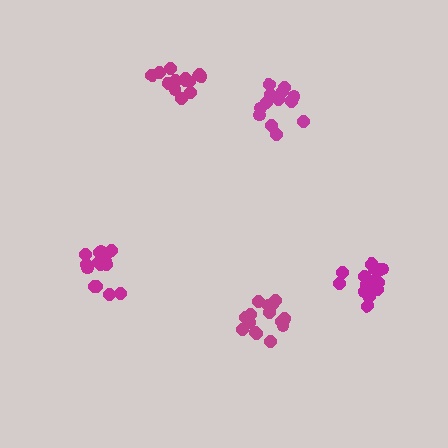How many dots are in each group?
Group 1: 16 dots, Group 2: 16 dots, Group 3: 16 dots, Group 4: 14 dots, Group 5: 18 dots (80 total).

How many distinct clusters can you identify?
There are 5 distinct clusters.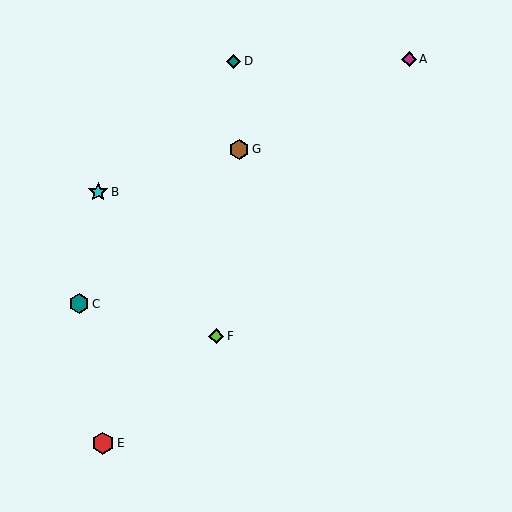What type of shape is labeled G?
Shape G is a brown hexagon.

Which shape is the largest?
The red hexagon (labeled E) is the largest.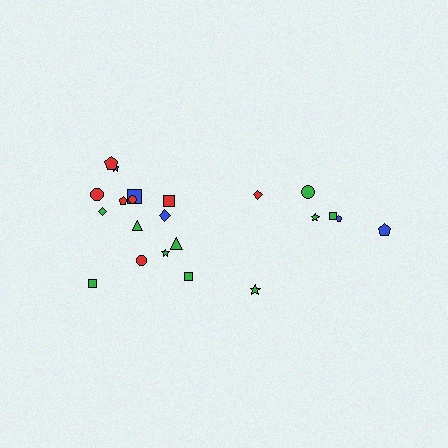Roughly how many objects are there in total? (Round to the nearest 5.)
Roughly 20 objects in total.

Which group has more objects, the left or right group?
The left group.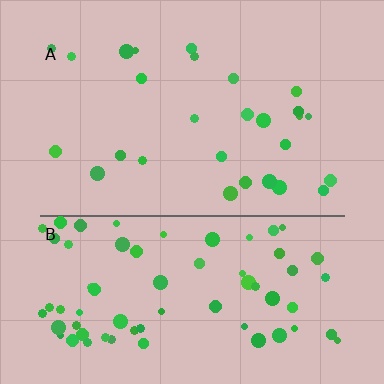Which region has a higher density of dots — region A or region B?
B (the bottom).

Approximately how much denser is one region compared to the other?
Approximately 2.5× — region B over region A.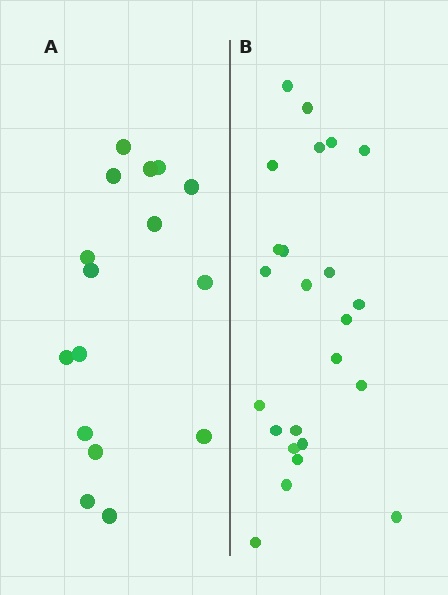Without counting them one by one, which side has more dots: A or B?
Region B (the right region) has more dots.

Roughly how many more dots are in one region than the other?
Region B has roughly 8 or so more dots than region A.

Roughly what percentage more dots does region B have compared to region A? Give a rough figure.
About 50% more.